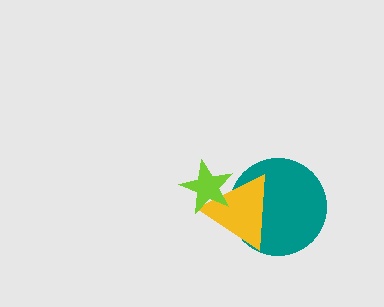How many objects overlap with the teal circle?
1 object overlaps with the teal circle.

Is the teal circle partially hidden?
Yes, it is partially covered by another shape.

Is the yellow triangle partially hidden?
Yes, it is partially covered by another shape.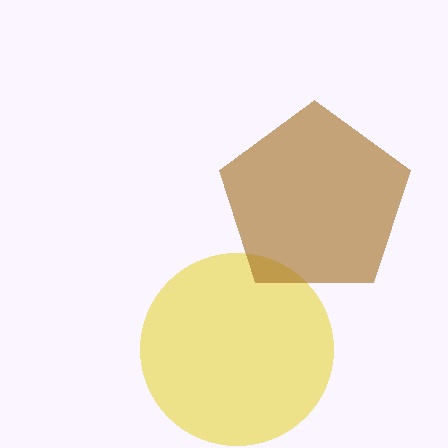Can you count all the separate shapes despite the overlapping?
Yes, there are 2 separate shapes.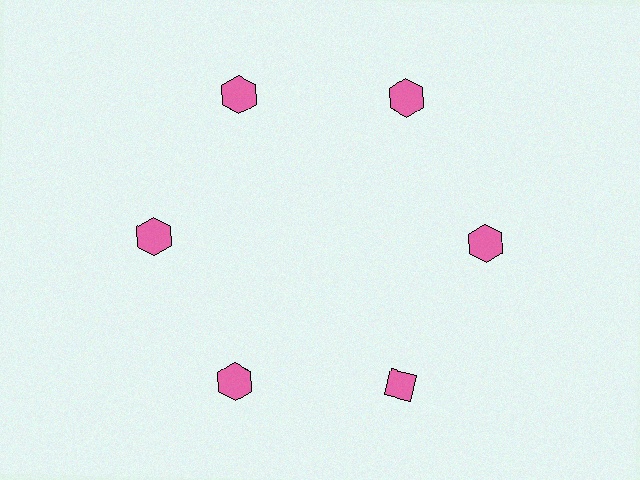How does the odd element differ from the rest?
It has a different shape: diamond instead of hexagon.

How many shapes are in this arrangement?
There are 6 shapes arranged in a ring pattern.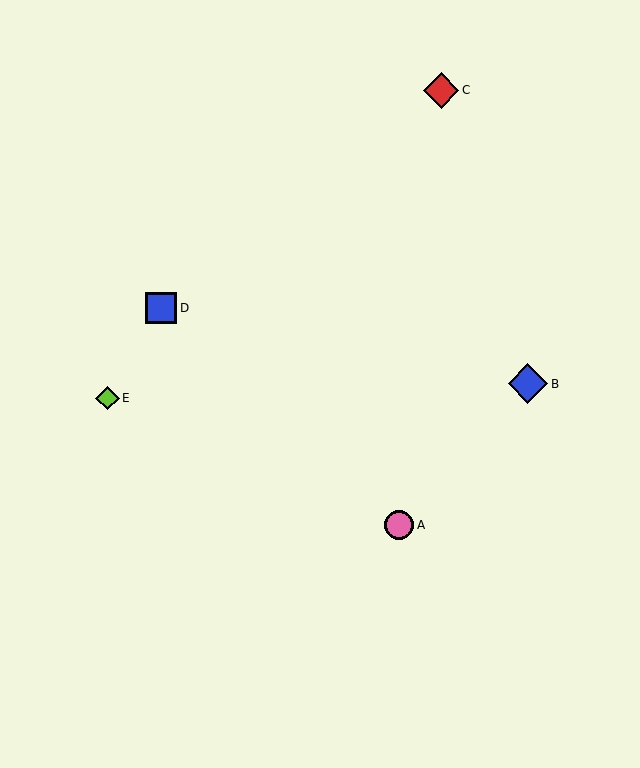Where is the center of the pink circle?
The center of the pink circle is at (399, 525).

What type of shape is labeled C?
Shape C is a red diamond.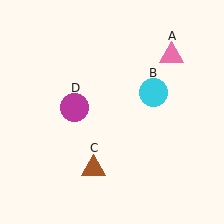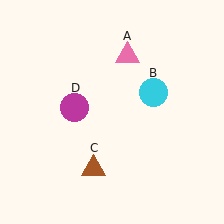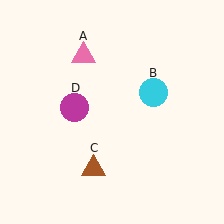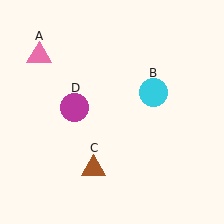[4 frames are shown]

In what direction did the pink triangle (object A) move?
The pink triangle (object A) moved left.